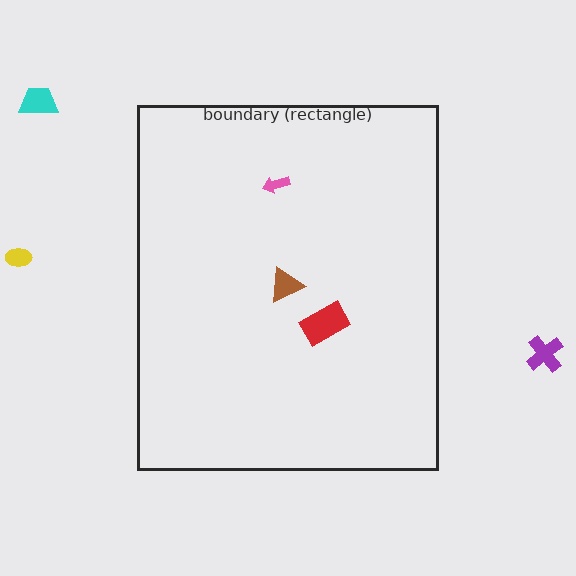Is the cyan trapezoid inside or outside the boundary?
Outside.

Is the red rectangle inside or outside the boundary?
Inside.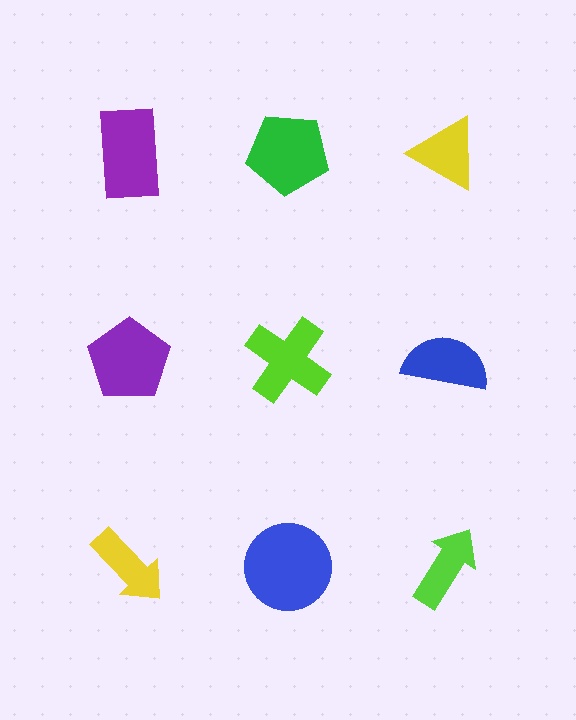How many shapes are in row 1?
3 shapes.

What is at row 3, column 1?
A yellow arrow.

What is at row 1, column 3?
A yellow triangle.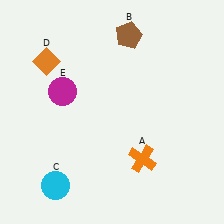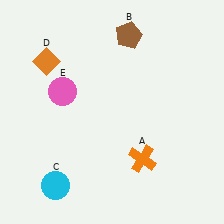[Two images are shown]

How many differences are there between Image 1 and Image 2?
There is 1 difference between the two images.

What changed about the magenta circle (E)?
In Image 1, E is magenta. In Image 2, it changed to pink.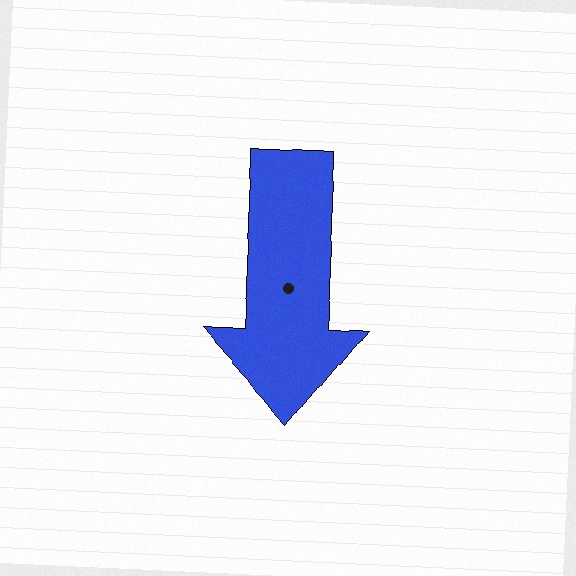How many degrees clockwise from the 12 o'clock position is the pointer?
Approximately 179 degrees.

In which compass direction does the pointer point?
South.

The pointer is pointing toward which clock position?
Roughly 6 o'clock.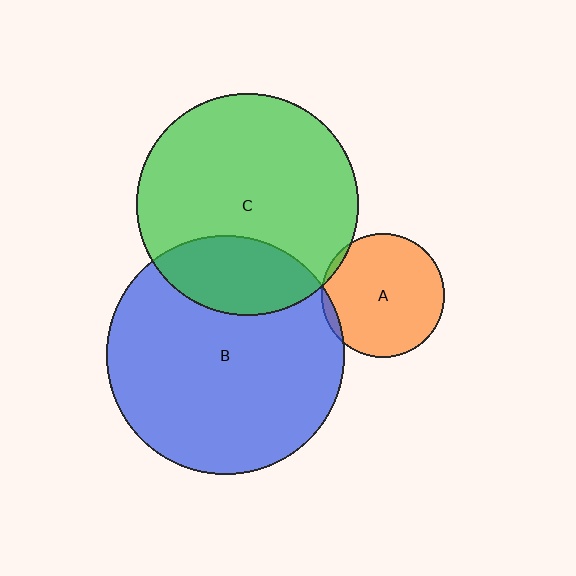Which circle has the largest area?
Circle B (blue).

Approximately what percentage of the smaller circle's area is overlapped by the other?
Approximately 25%.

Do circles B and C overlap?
Yes.